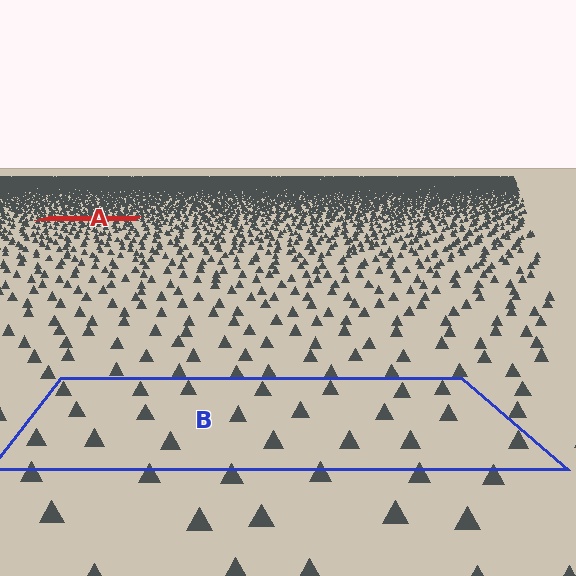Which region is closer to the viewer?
Region B is closer. The texture elements there are larger and more spread out.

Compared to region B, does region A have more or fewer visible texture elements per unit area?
Region A has more texture elements per unit area — they are packed more densely because it is farther away.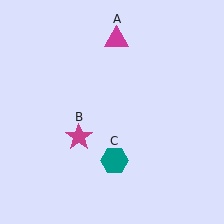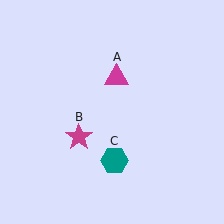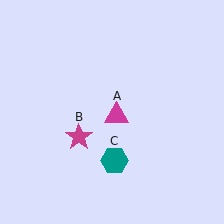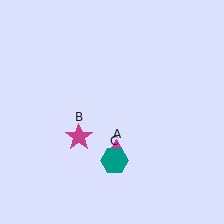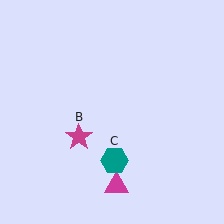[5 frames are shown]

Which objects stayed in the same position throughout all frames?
Magenta star (object B) and teal hexagon (object C) remained stationary.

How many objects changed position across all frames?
1 object changed position: magenta triangle (object A).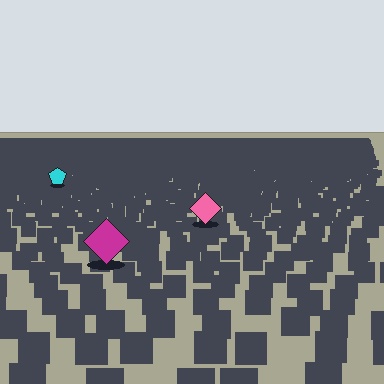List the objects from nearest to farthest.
From nearest to farthest: the magenta diamond, the pink diamond, the cyan pentagon.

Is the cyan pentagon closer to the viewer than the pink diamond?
No. The pink diamond is closer — you can tell from the texture gradient: the ground texture is coarser near it.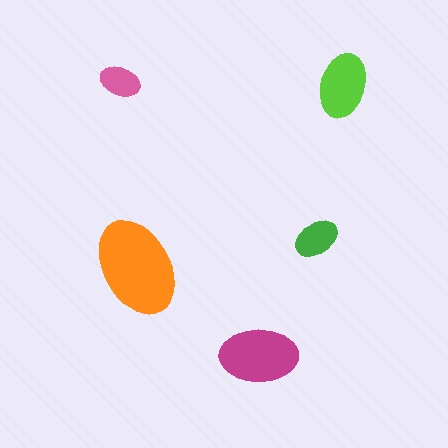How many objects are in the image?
There are 5 objects in the image.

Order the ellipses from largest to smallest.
the orange one, the magenta one, the lime one, the green one, the pink one.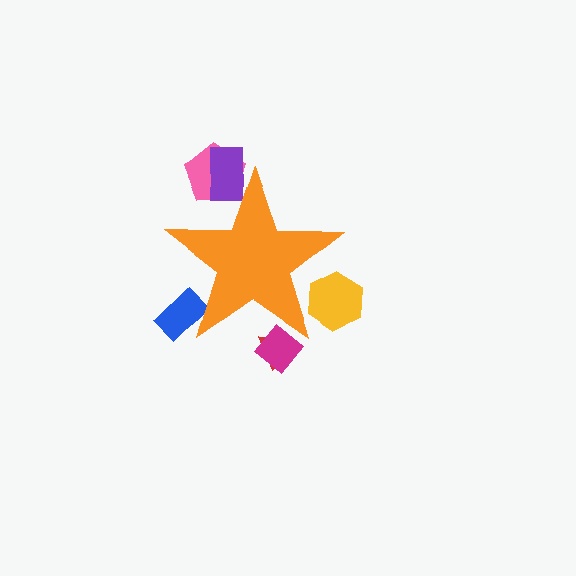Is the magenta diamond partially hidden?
Yes, the magenta diamond is partially hidden behind the orange star.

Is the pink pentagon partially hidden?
Yes, the pink pentagon is partially hidden behind the orange star.